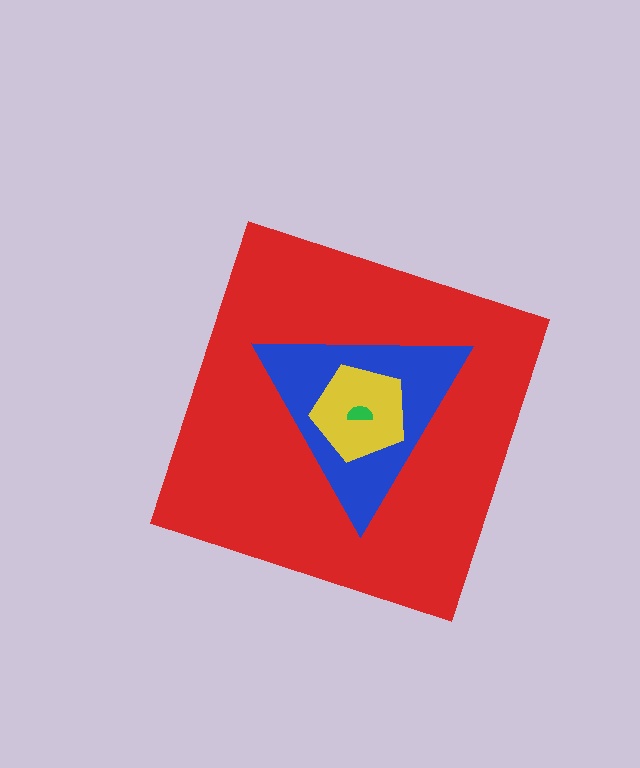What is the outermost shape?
The red diamond.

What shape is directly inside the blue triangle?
The yellow pentagon.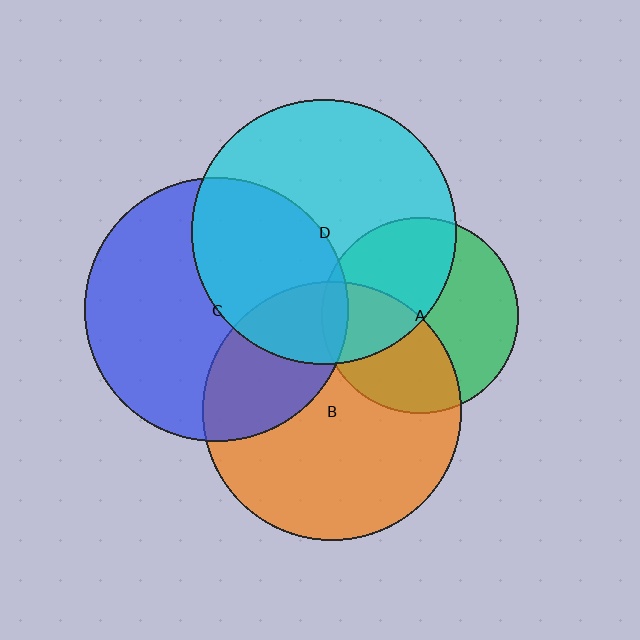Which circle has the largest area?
Circle D (cyan).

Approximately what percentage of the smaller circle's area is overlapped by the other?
Approximately 30%.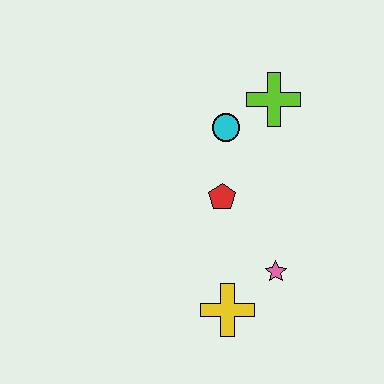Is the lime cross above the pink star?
Yes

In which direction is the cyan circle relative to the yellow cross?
The cyan circle is above the yellow cross.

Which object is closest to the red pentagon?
The cyan circle is closest to the red pentagon.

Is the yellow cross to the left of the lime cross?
Yes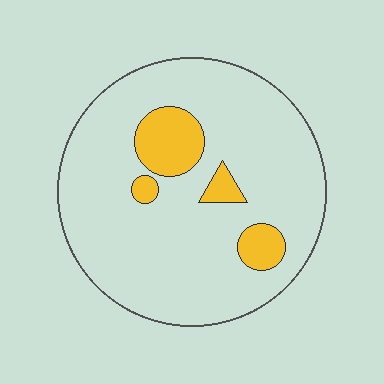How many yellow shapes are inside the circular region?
4.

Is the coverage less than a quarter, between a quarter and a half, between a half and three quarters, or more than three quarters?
Less than a quarter.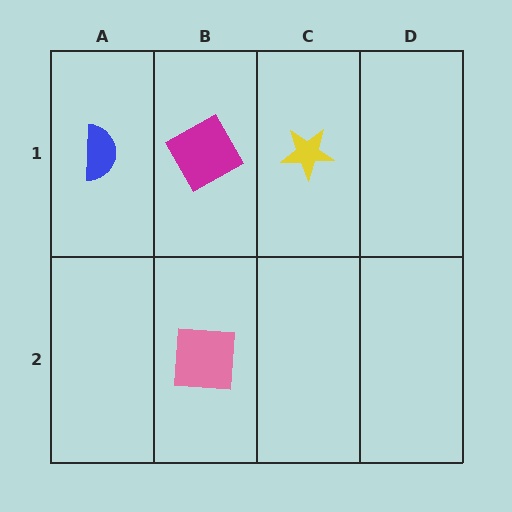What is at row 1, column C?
A yellow star.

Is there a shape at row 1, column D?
No, that cell is empty.